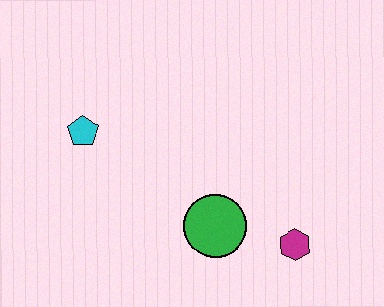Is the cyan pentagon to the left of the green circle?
Yes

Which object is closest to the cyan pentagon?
The green circle is closest to the cyan pentagon.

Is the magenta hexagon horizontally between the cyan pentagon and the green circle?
No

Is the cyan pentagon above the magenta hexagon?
Yes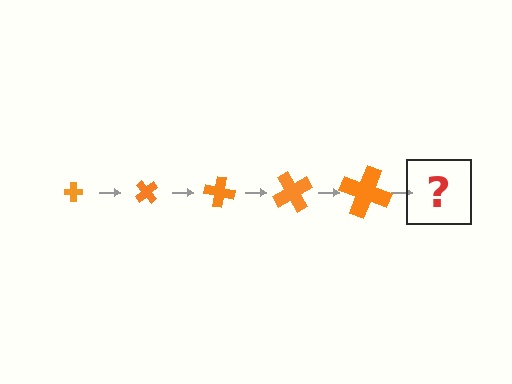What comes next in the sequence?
The next element should be a cross, larger than the previous one and rotated 250 degrees from the start.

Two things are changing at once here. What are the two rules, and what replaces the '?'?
The two rules are that the cross grows larger each step and it rotates 50 degrees each step. The '?' should be a cross, larger than the previous one and rotated 250 degrees from the start.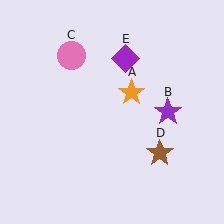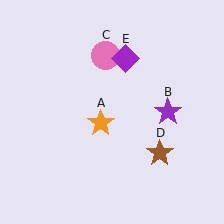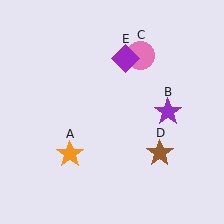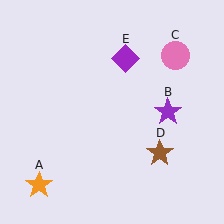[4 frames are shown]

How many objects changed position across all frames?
2 objects changed position: orange star (object A), pink circle (object C).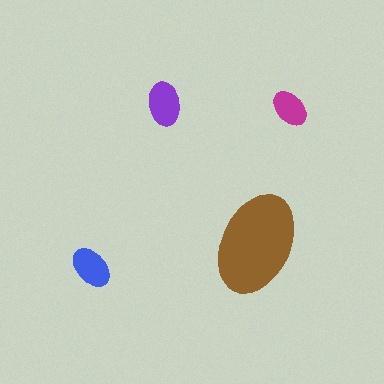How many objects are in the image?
There are 4 objects in the image.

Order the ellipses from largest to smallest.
the brown one, the purple one, the blue one, the magenta one.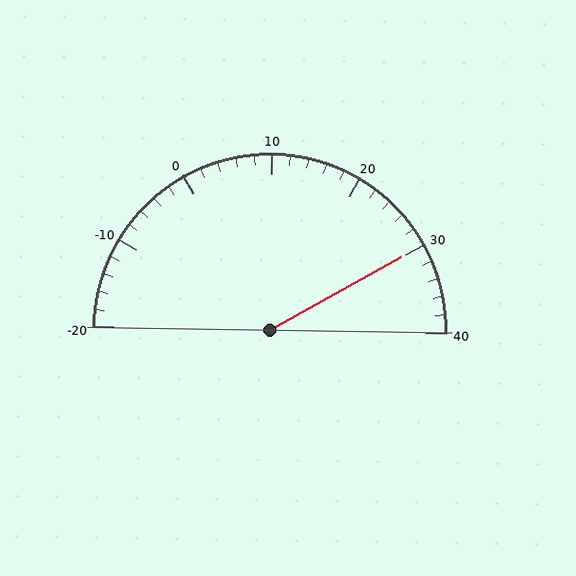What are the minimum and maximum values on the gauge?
The gauge ranges from -20 to 40.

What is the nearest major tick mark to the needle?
The nearest major tick mark is 30.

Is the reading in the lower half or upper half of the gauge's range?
The reading is in the upper half of the range (-20 to 40).